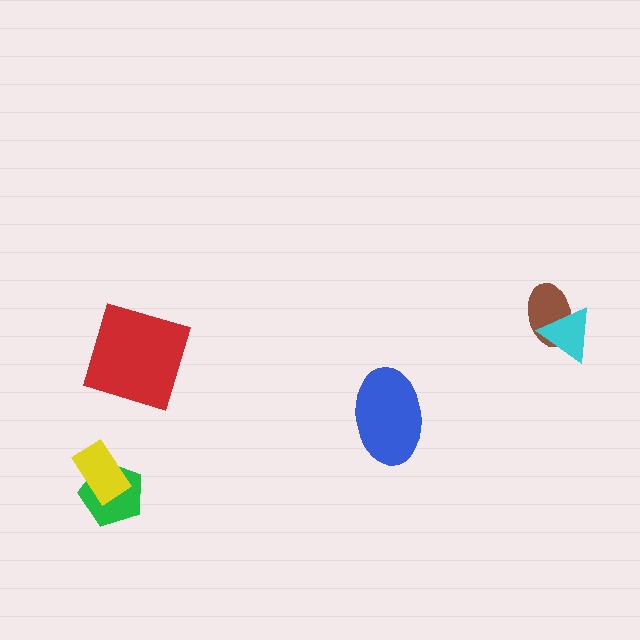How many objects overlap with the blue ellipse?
0 objects overlap with the blue ellipse.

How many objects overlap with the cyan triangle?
1 object overlaps with the cyan triangle.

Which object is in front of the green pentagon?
The yellow rectangle is in front of the green pentagon.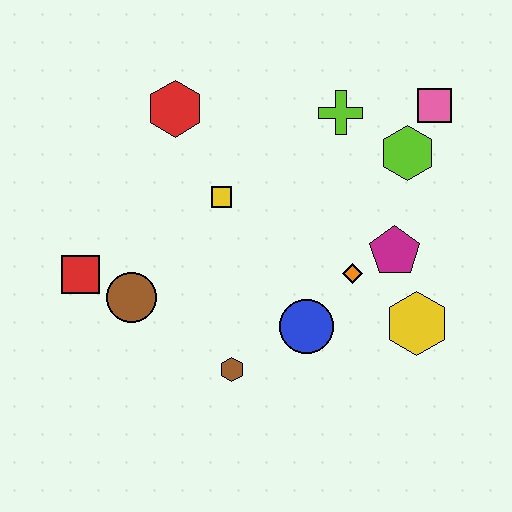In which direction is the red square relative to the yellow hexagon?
The red square is to the left of the yellow hexagon.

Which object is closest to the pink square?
The lime hexagon is closest to the pink square.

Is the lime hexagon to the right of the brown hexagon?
Yes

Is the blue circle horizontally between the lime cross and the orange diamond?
No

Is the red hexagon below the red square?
No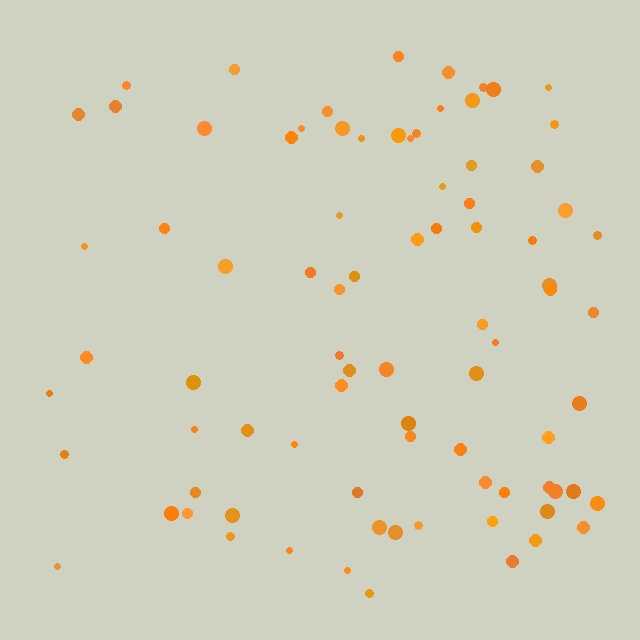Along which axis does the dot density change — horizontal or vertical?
Horizontal.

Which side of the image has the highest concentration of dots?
The right.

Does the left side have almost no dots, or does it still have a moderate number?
Still a moderate number, just noticeably fewer than the right.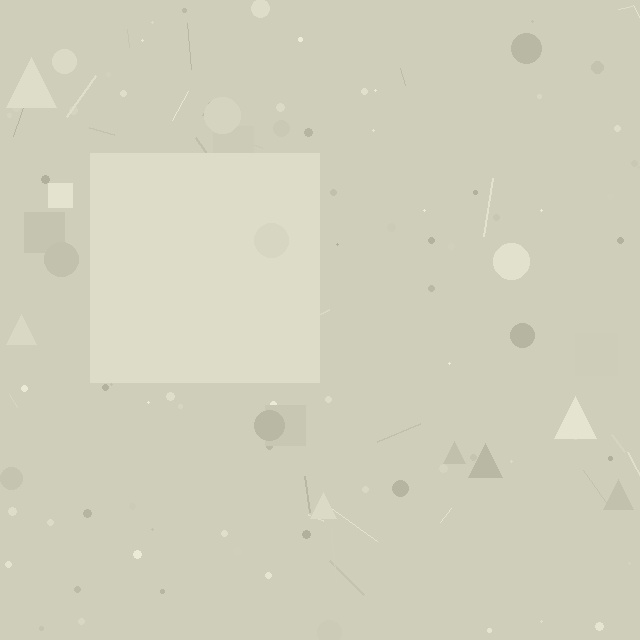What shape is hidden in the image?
A square is hidden in the image.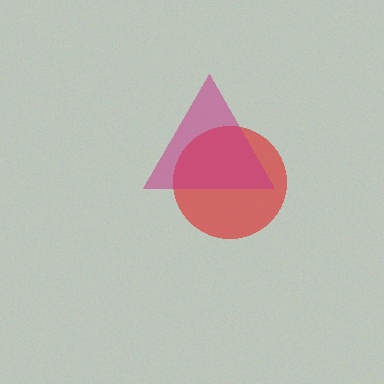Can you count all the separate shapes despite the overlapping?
Yes, there are 2 separate shapes.